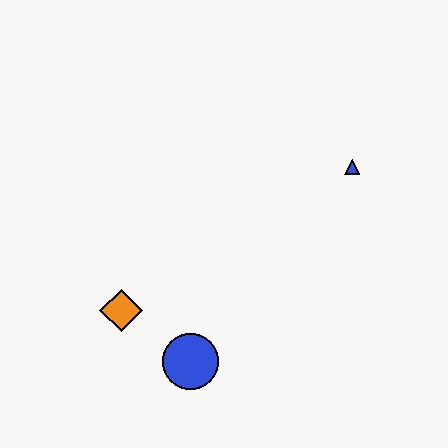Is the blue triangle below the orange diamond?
No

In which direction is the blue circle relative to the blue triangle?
The blue circle is below the blue triangle.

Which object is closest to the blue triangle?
The blue circle is closest to the blue triangle.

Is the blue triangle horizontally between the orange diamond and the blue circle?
No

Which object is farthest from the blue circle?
The blue triangle is farthest from the blue circle.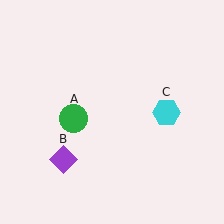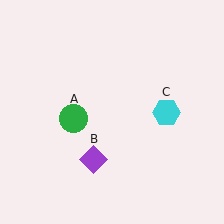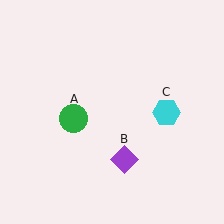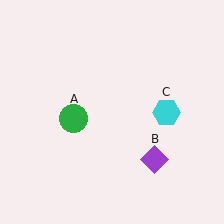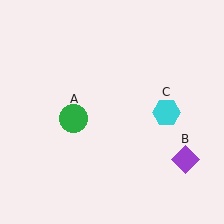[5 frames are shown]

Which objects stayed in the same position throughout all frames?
Green circle (object A) and cyan hexagon (object C) remained stationary.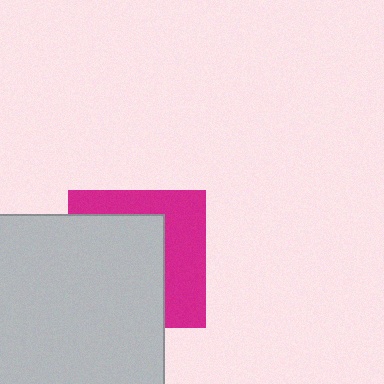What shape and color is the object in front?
The object in front is a light gray square.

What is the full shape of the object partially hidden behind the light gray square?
The partially hidden object is a magenta square.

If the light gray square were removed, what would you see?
You would see the complete magenta square.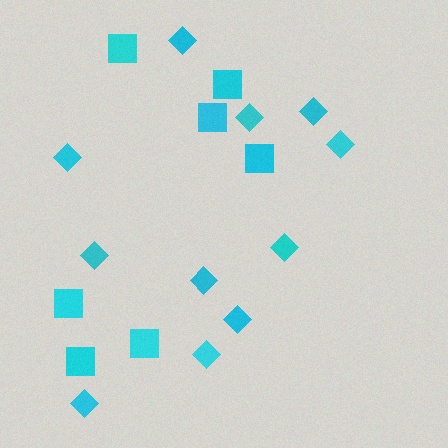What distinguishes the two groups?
There are 2 groups: one group of squares (7) and one group of diamonds (11).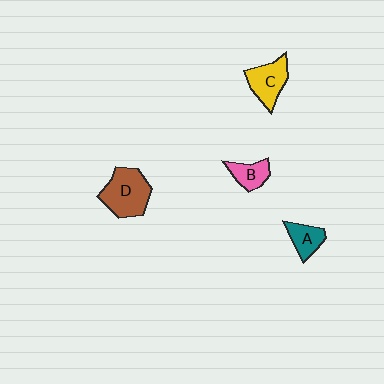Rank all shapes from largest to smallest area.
From largest to smallest: D (brown), C (yellow), A (teal), B (pink).